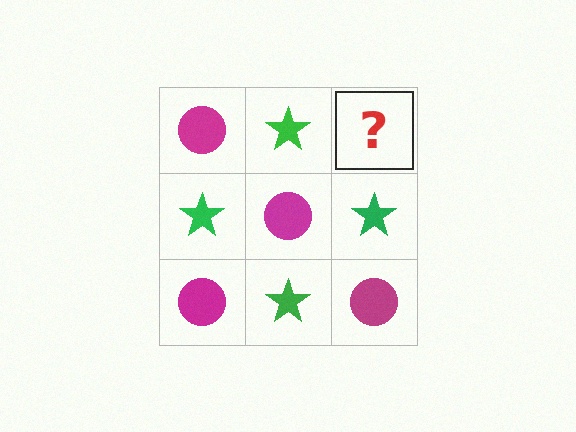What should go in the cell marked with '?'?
The missing cell should contain a magenta circle.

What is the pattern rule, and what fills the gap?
The rule is that it alternates magenta circle and green star in a checkerboard pattern. The gap should be filled with a magenta circle.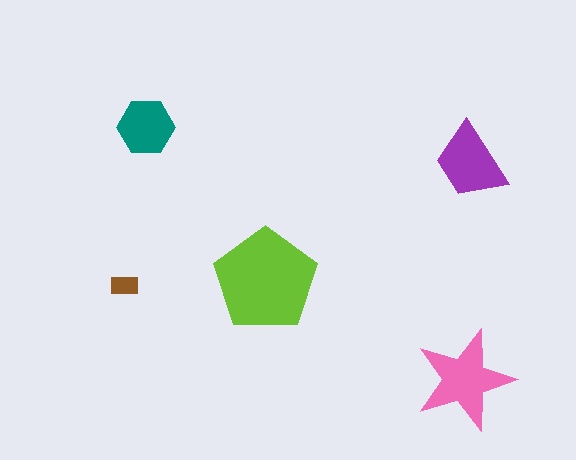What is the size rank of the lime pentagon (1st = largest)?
1st.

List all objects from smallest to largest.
The brown rectangle, the teal hexagon, the purple trapezoid, the pink star, the lime pentagon.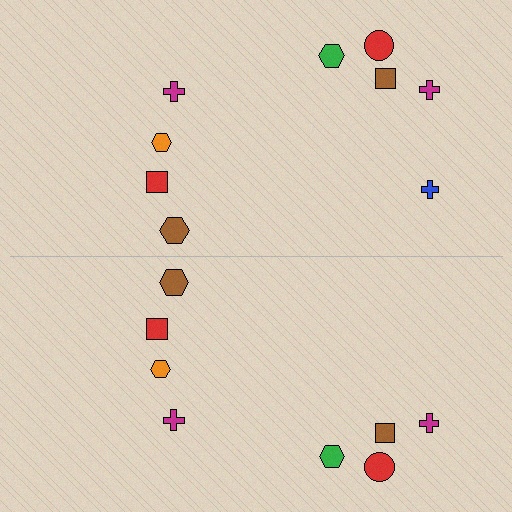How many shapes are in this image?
There are 17 shapes in this image.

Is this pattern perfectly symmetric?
No, the pattern is not perfectly symmetric. A blue cross is missing from the bottom side.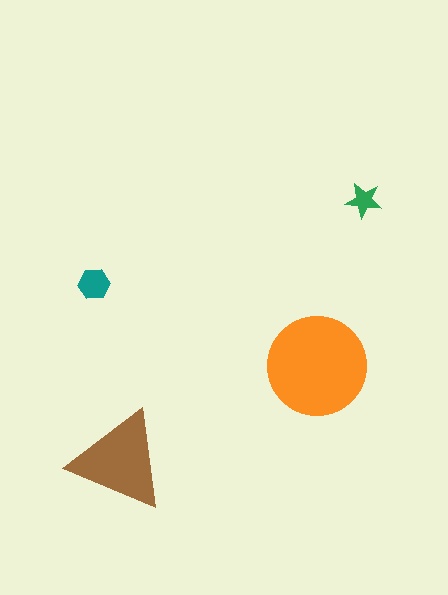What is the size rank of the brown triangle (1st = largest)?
2nd.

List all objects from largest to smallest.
The orange circle, the brown triangle, the teal hexagon, the green star.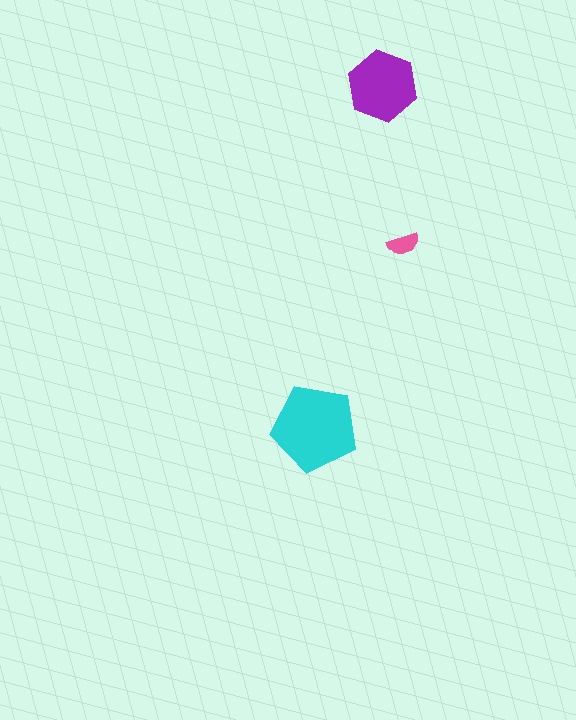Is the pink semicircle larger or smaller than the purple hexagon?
Smaller.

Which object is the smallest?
The pink semicircle.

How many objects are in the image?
There are 3 objects in the image.